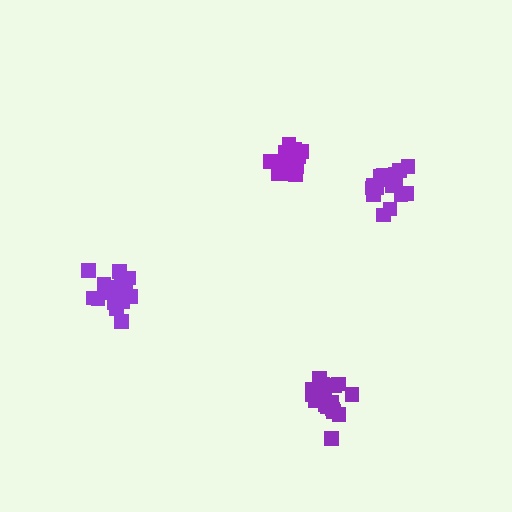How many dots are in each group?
Group 1: 18 dots, Group 2: 20 dots, Group 3: 15 dots, Group 4: 18 dots (71 total).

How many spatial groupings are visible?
There are 4 spatial groupings.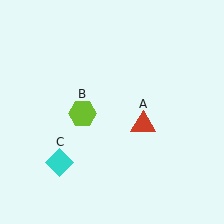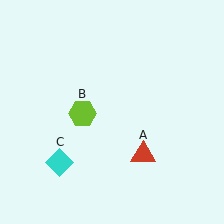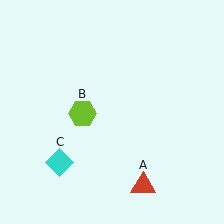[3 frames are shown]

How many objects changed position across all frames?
1 object changed position: red triangle (object A).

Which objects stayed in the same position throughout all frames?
Lime hexagon (object B) and cyan diamond (object C) remained stationary.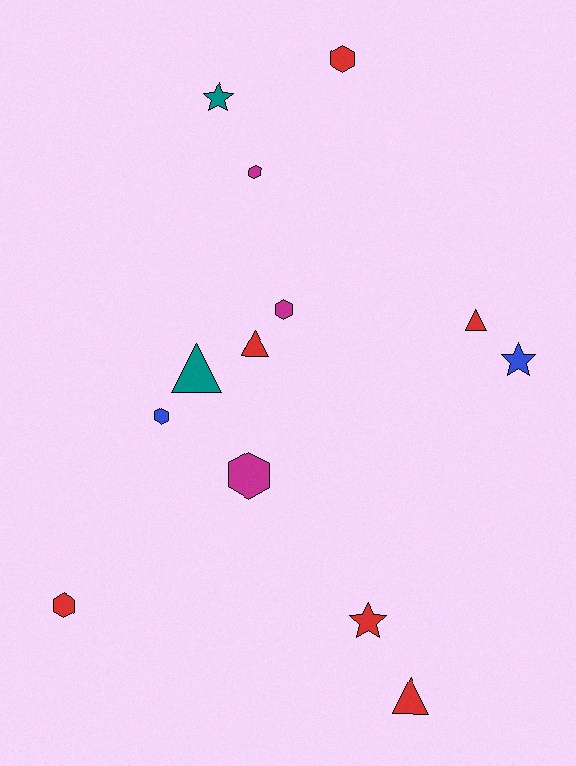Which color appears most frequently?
Red, with 6 objects.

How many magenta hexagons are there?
There are 3 magenta hexagons.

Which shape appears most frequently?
Hexagon, with 6 objects.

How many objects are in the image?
There are 13 objects.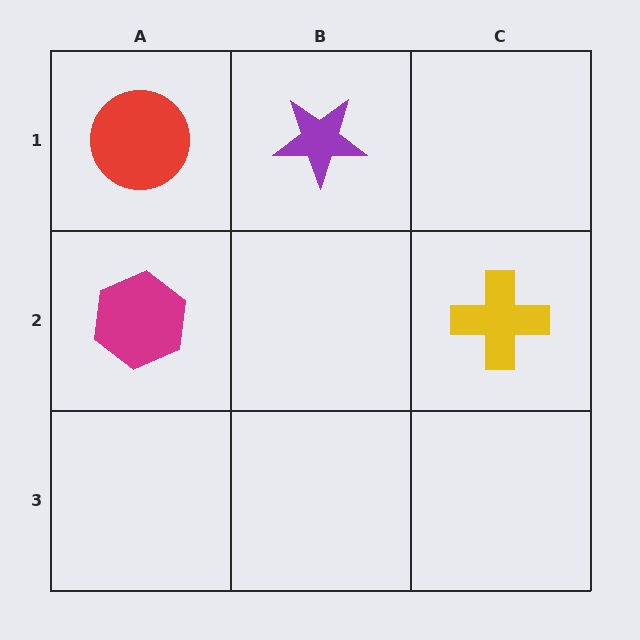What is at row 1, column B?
A purple star.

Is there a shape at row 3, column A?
No, that cell is empty.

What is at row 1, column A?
A red circle.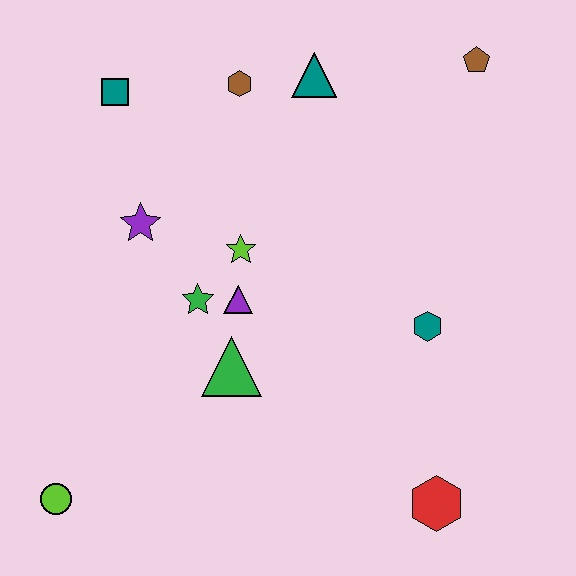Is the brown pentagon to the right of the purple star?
Yes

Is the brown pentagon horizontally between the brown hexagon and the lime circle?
No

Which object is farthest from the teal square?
The red hexagon is farthest from the teal square.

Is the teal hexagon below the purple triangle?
Yes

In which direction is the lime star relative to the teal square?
The lime star is below the teal square.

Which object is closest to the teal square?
The brown hexagon is closest to the teal square.